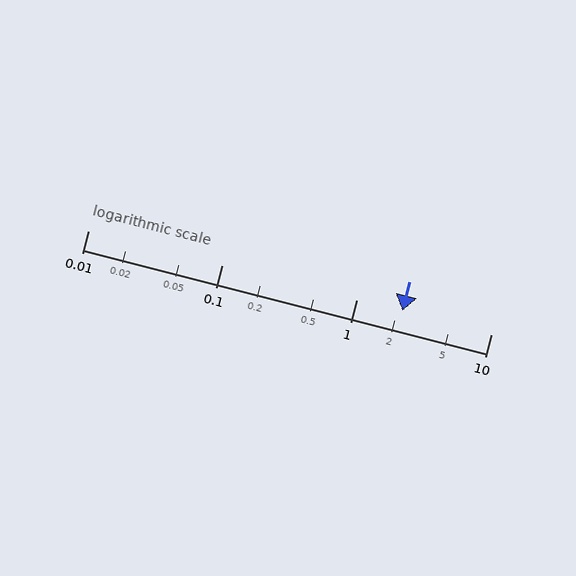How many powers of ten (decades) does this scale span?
The scale spans 3 decades, from 0.01 to 10.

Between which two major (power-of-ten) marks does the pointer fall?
The pointer is between 1 and 10.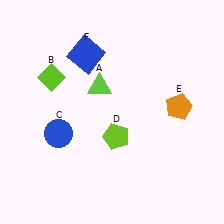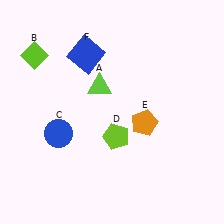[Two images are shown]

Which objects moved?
The objects that moved are: the lime diamond (B), the orange pentagon (E).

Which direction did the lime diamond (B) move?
The lime diamond (B) moved up.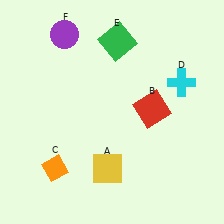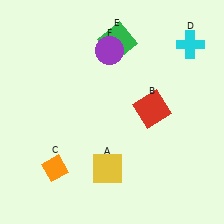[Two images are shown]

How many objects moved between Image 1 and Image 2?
2 objects moved between the two images.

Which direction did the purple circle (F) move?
The purple circle (F) moved right.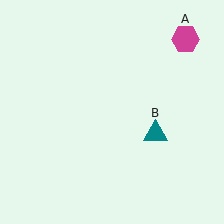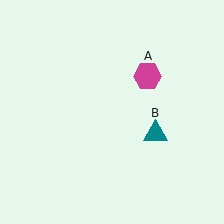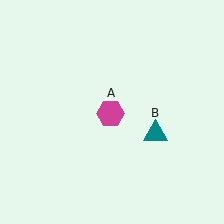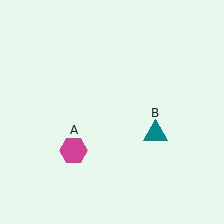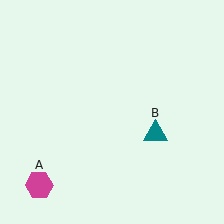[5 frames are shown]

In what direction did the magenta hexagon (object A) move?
The magenta hexagon (object A) moved down and to the left.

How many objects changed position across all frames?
1 object changed position: magenta hexagon (object A).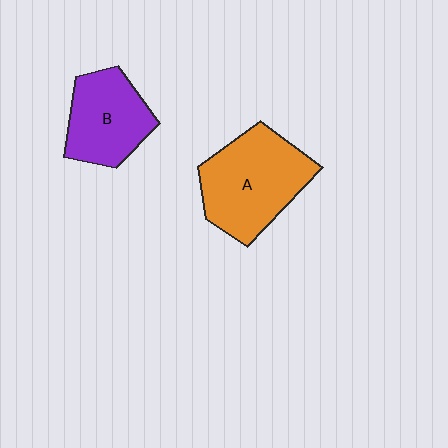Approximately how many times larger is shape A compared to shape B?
Approximately 1.4 times.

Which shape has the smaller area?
Shape B (purple).